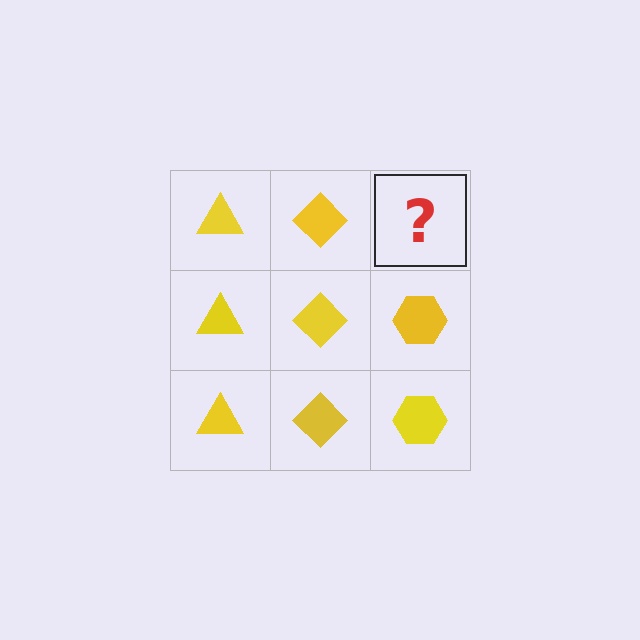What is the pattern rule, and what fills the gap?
The rule is that each column has a consistent shape. The gap should be filled with a yellow hexagon.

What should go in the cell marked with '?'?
The missing cell should contain a yellow hexagon.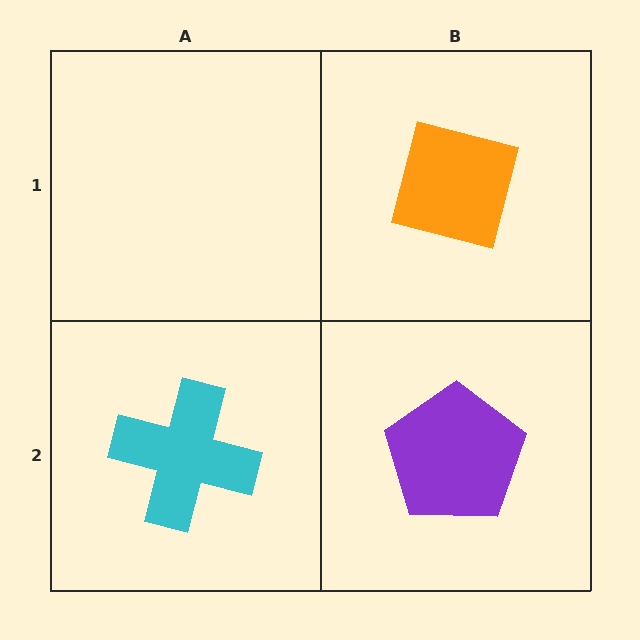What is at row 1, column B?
An orange square.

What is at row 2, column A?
A cyan cross.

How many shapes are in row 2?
2 shapes.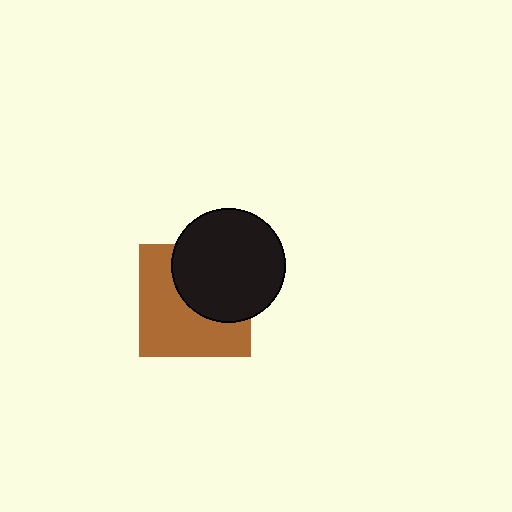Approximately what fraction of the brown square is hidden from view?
Roughly 44% of the brown square is hidden behind the black circle.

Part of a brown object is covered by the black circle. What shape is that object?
It is a square.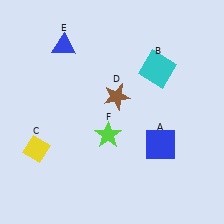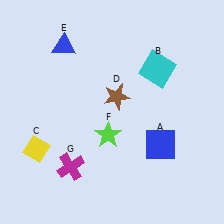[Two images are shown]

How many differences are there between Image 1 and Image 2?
There is 1 difference between the two images.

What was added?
A magenta cross (G) was added in Image 2.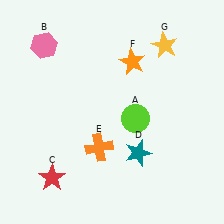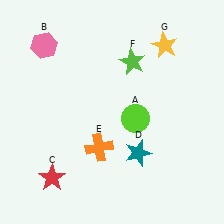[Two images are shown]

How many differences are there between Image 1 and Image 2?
There is 1 difference between the two images.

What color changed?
The star (F) changed from orange in Image 1 to lime in Image 2.